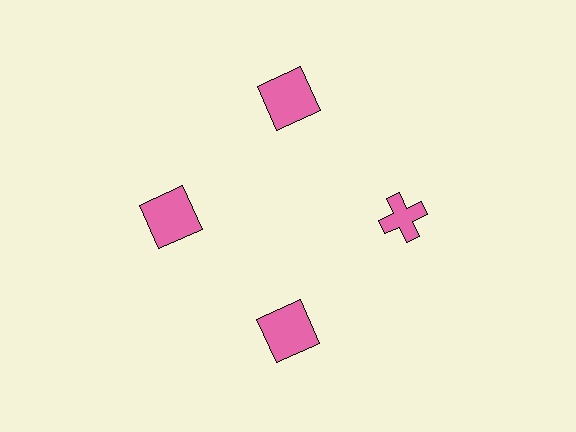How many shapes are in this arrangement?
There are 4 shapes arranged in a ring pattern.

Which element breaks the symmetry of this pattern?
The pink cross at roughly the 3 o'clock position breaks the symmetry. All other shapes are pink squares.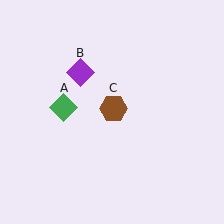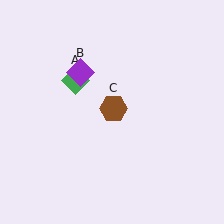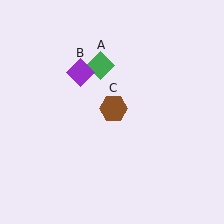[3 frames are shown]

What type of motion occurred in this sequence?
The green diamond (object A) rotated clockwise around the center of the scene.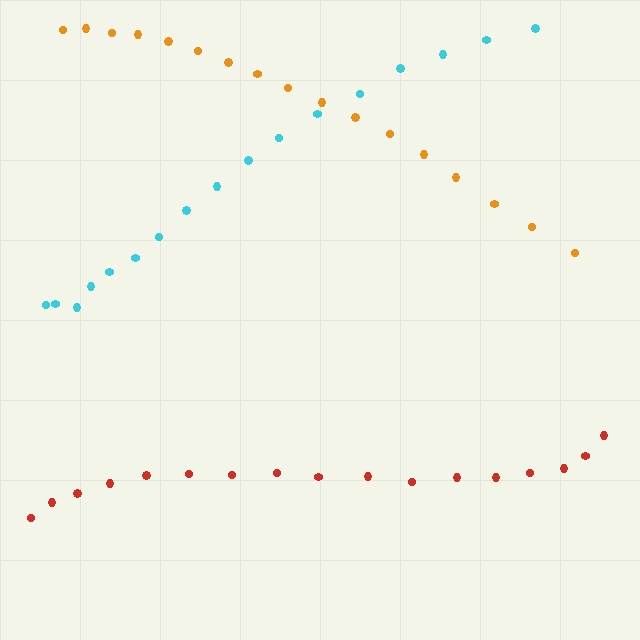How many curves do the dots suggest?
There are 3 distinct paths.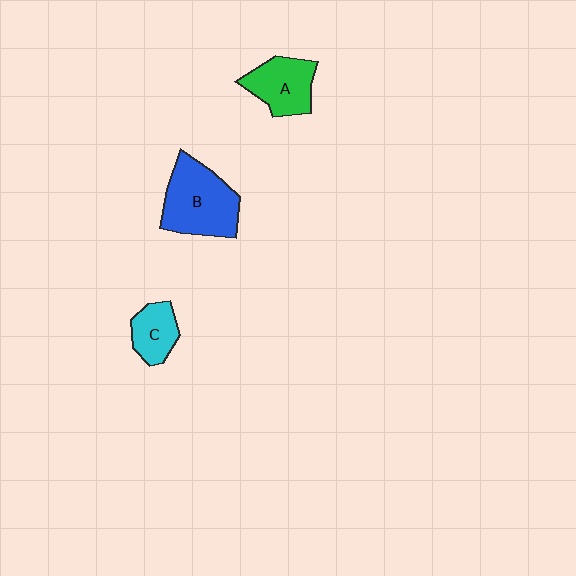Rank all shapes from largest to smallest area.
From largest to smallest: B (blue), A (green), C (cyan).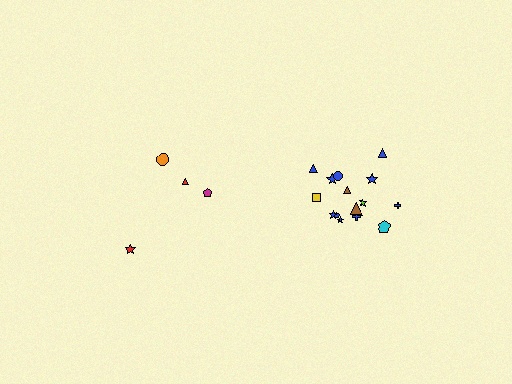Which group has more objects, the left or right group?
The right group.